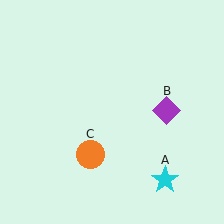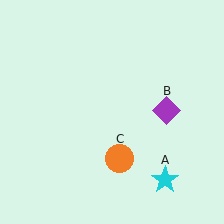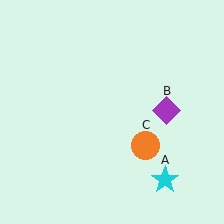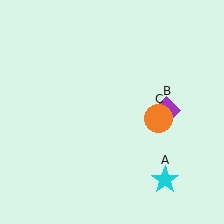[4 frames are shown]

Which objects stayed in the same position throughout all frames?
Cyan star (object A) and purple diamond (object B) remained stationary.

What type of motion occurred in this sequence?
The orange circle (object C) rotated counterclockwise around the center of the scene.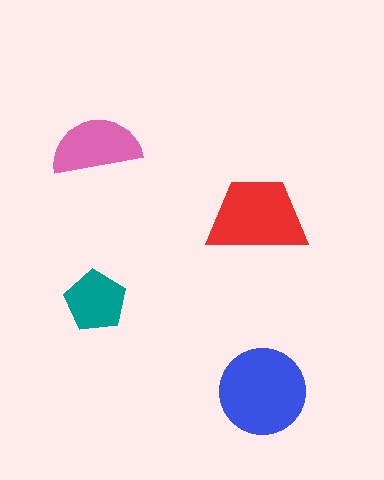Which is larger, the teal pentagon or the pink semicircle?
The pink semicircle.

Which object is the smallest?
The teal pentagon.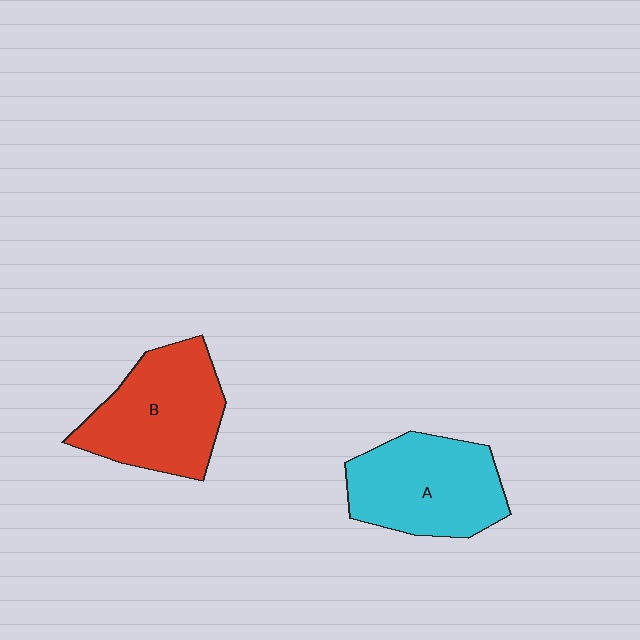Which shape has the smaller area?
Shape A (cyan).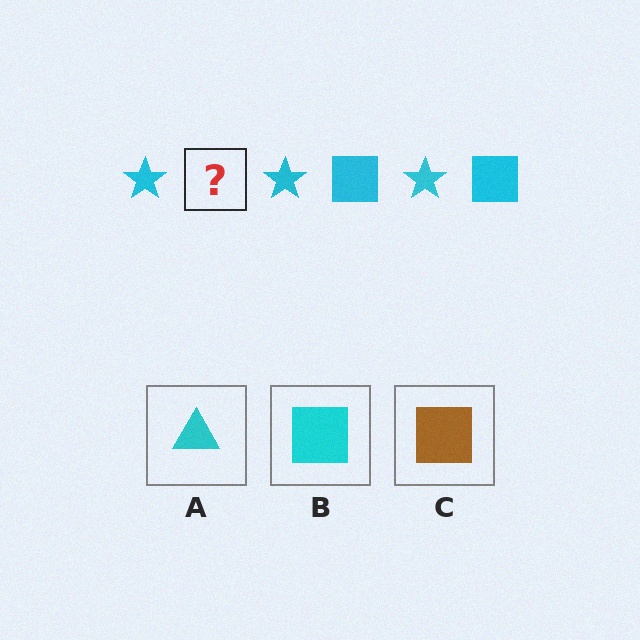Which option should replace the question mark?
Option B.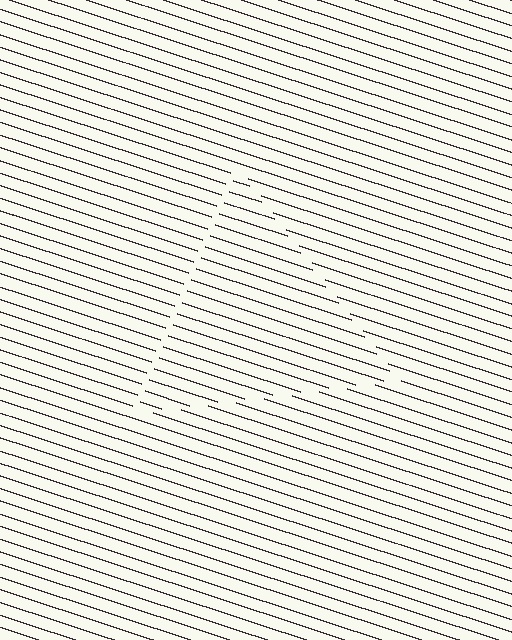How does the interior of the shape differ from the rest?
The interior of the shape contains the same grating, shifted by half a period — the contour is defined by the phase discontinuity where line-ends from the inner and outer gratings abut.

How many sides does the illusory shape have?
3 sides — the line-ends trace a triangle.